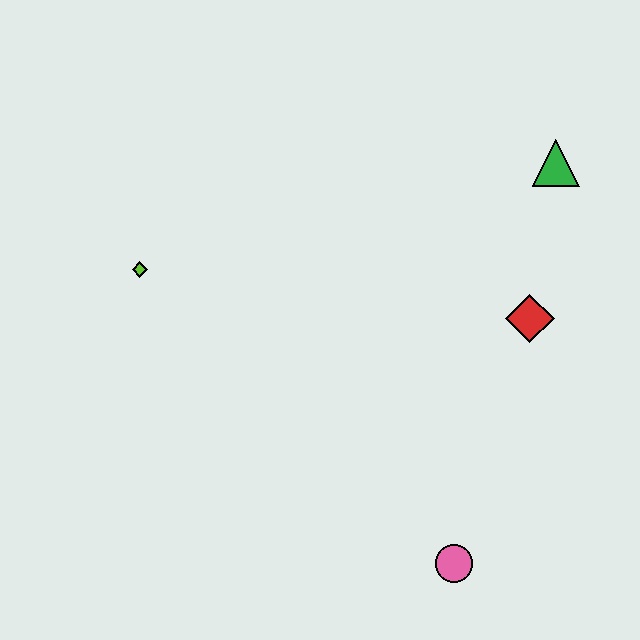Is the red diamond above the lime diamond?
No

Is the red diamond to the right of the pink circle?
Yes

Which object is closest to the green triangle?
The red diamond is closest to the green triangle.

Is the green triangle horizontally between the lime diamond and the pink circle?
No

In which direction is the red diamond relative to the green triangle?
The red diamond is below the green triangle.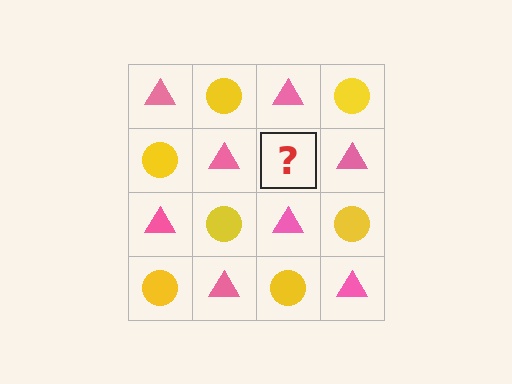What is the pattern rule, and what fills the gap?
The rule is that it alternates pink triangle and yellow circle in a checkerboard pattern. The gap should be filled with a yellow circle.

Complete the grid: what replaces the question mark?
The question mark should be replaced with a yellow circle.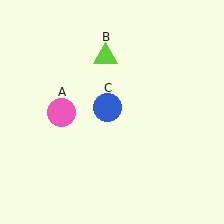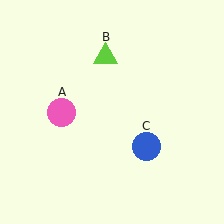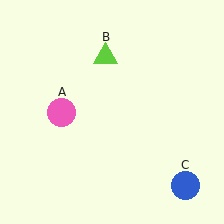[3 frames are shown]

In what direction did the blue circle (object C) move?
The blue circle (object C) moved down and to the right.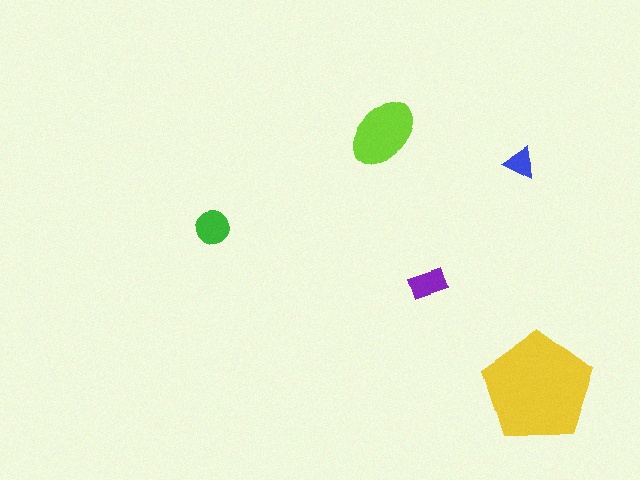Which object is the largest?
The yellow pentagon.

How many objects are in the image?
There are 5 objects in the image.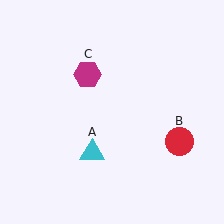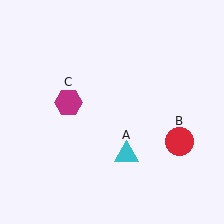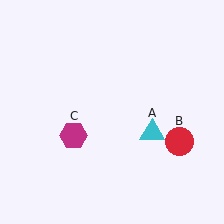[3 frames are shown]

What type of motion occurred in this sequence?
The cyan triangle (object A), magenta hexagon (object C) rotated counterclockwise around the center of the scene.